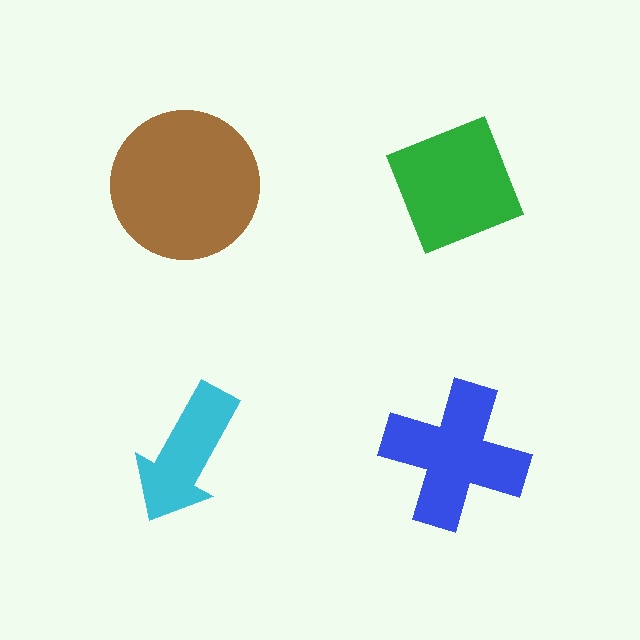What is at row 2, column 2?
A blue cross.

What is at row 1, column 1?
A brown circle.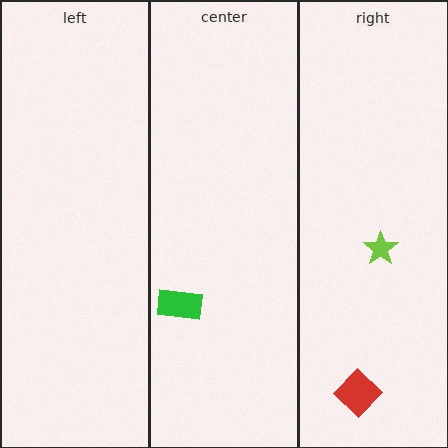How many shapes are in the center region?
1.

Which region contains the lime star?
The right region.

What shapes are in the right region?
The red diamond, the lime star.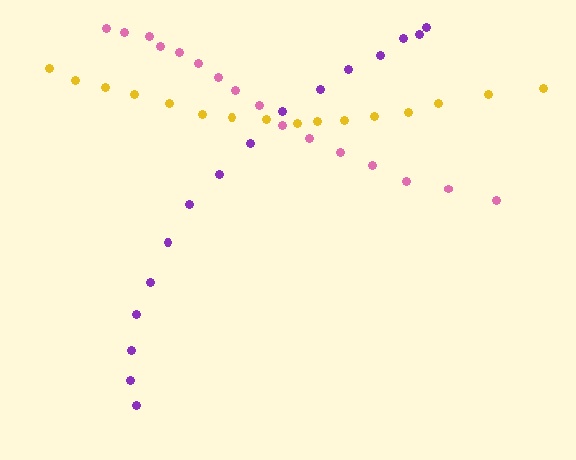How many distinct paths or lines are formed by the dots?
There are 3 distinct paths.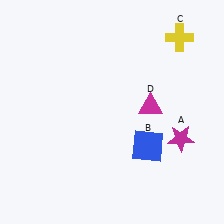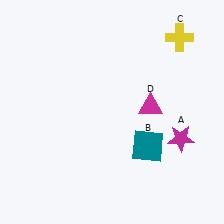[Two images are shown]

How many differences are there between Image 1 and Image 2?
There is 1 difference between the two images.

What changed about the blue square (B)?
In Image 1, B is blue. In Image 2, it changed to teal.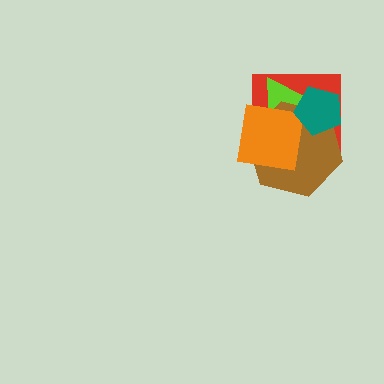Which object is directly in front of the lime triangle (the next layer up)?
The brown hexagon is directly in front of the lime triangle.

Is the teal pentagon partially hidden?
No, no other shape covers it.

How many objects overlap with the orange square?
4 objects overlap with the orange square.